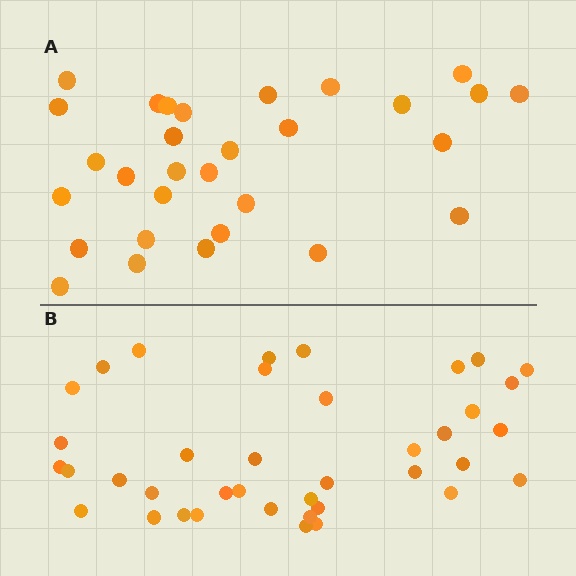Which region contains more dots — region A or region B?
Region B (the bottom region) has more dots.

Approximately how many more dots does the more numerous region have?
Region B has roughly 8 or so more dots than region A.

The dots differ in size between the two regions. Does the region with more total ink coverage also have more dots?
No. Region A has more total ink coverage because its dots are larger, but region B actually contains more individual dots. Total area can be misleading — the number of items is what matters here.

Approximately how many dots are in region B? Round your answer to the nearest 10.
About 40 dots. (The exact count is 39, which rounds to 40.)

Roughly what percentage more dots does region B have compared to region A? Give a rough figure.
About 30% more.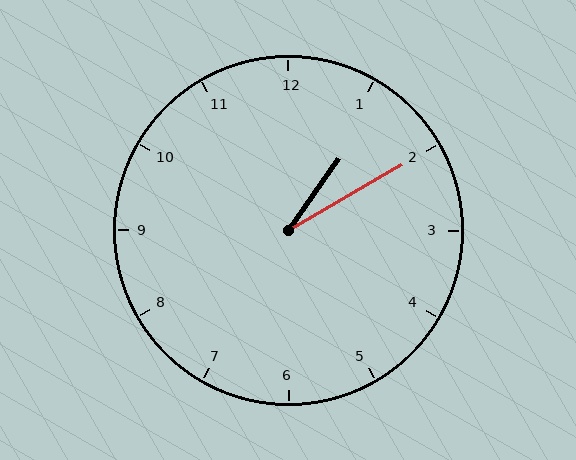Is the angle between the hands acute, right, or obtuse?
It is acute.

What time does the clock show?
1:10.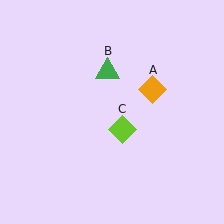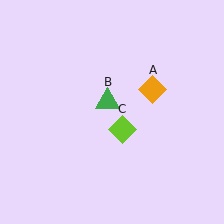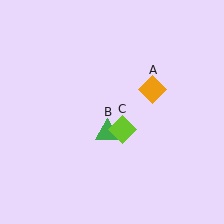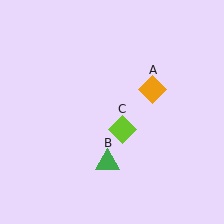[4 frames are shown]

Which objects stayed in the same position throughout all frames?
Orange diamond (object A) and lime diamond (object C) remained stationary.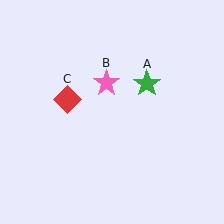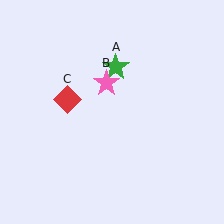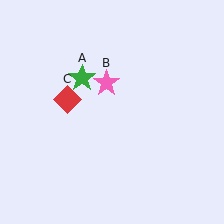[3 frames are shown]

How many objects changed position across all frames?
1 object changed position: green star (object A).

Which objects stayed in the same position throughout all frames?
Pink star (object B) and red diamond (object C) remained stationary.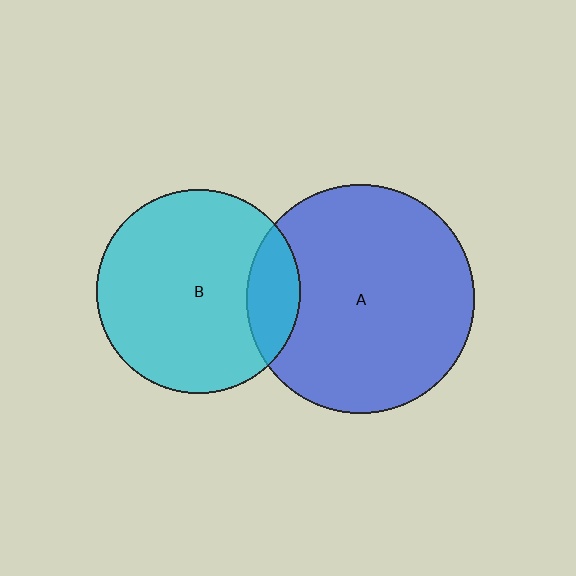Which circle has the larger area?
Circle A (blue).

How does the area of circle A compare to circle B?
Approximately 1.3 times.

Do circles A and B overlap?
Yes.